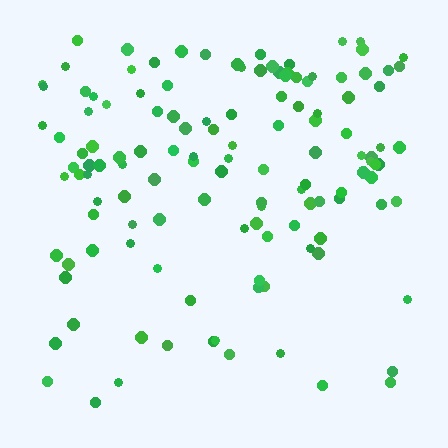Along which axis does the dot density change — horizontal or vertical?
Vertical.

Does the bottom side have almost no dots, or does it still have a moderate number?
Still a moderate number, just noticeably fewer than the top.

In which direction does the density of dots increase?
From bottom to top, with the top side densest.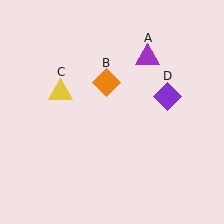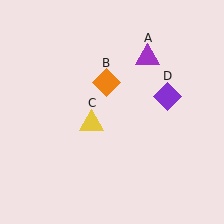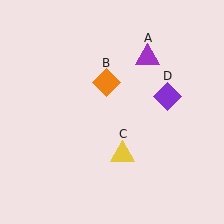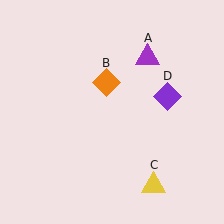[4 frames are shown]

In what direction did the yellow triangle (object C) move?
The yellow triangle (object C) moved down and to the right.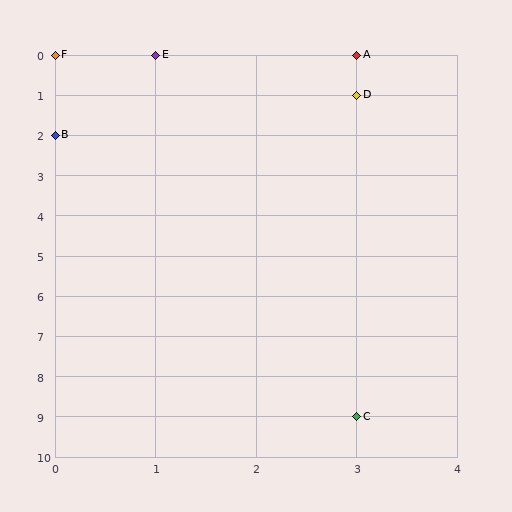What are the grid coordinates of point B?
Point B is at grid coordinates (0, 2).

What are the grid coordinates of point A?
Point A is at grid coordinates (3, 0).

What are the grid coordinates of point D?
Point D is at grid coordinates (3, 1).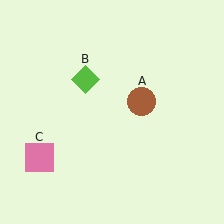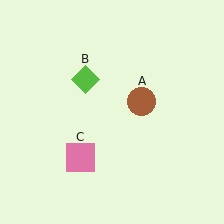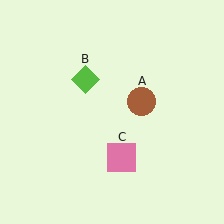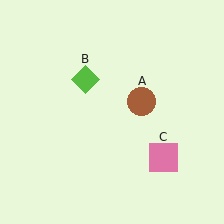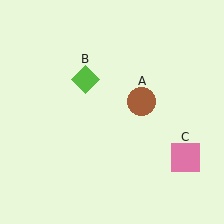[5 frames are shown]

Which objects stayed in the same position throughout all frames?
Brown circle (object A) and lime diamond (object B) remained stationary.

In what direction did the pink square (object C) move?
The pink square (object C) moved right.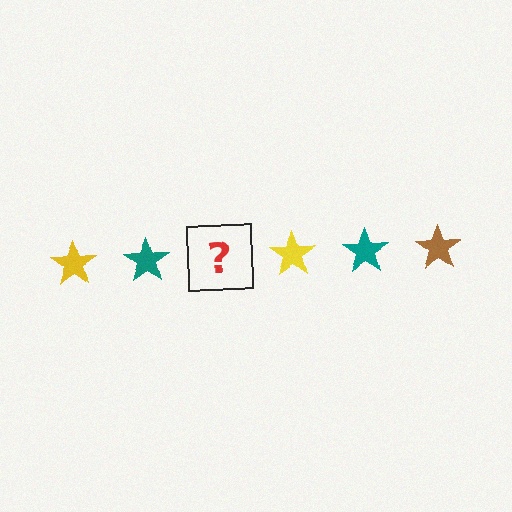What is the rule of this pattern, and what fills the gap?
The rule is that the pattern cycles through yellow, teal, brown stars. The gap should be filled with a brown star.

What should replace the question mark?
The question mark should be replaced with a brown star.